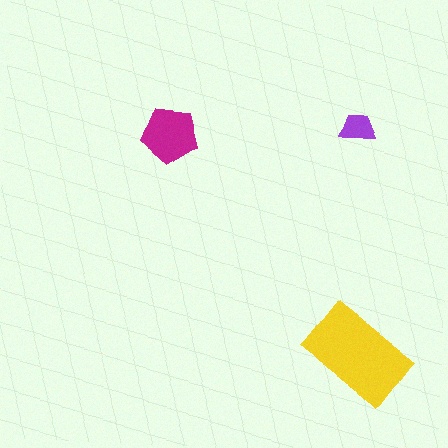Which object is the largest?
The yellow rectangle.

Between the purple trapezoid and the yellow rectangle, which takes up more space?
The yellow rectangle.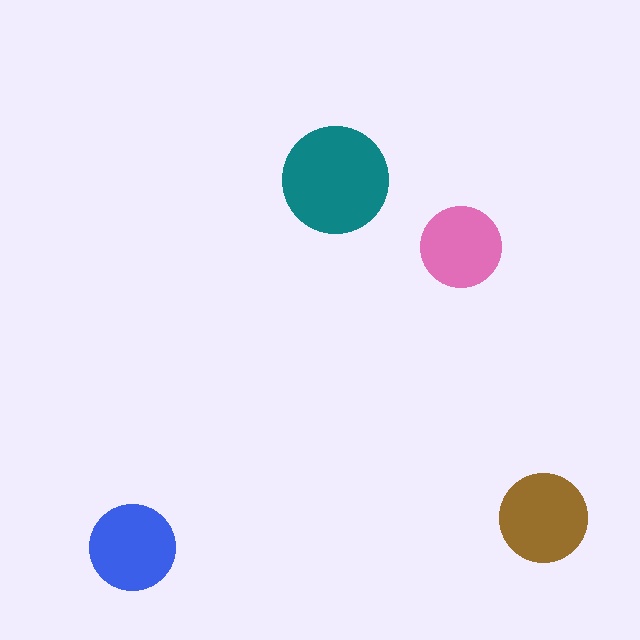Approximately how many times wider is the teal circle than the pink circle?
About 1.5 times wider.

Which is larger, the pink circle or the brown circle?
The brown one.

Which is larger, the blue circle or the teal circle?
The teal one.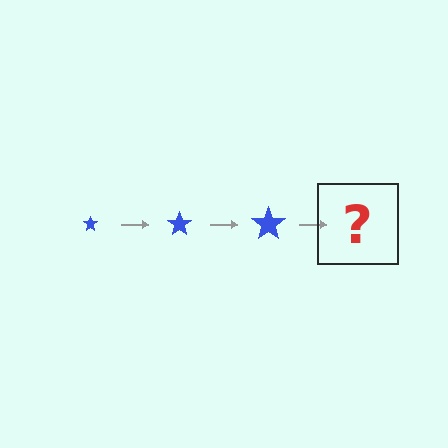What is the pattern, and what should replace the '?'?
The pattern is that the star gets progressively larger each step. The '?' should be a blue star, larger than the previous one.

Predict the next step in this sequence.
The next step is a blue star, larger than the previous one.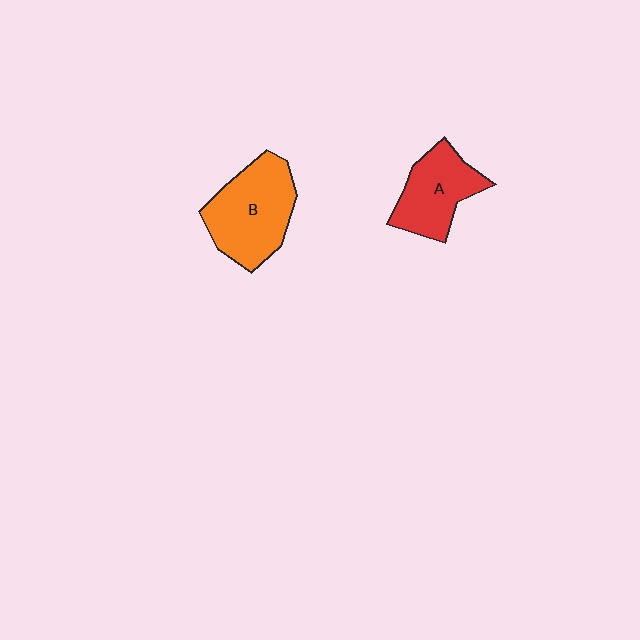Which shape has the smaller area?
Shape A (red).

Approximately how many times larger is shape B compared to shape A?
Approximately 1.3 times.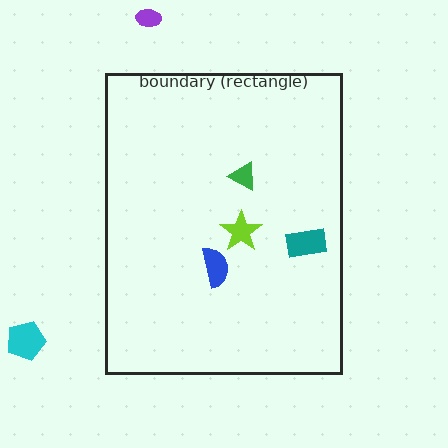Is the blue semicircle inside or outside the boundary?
Inside.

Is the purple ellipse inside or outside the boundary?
Outside.